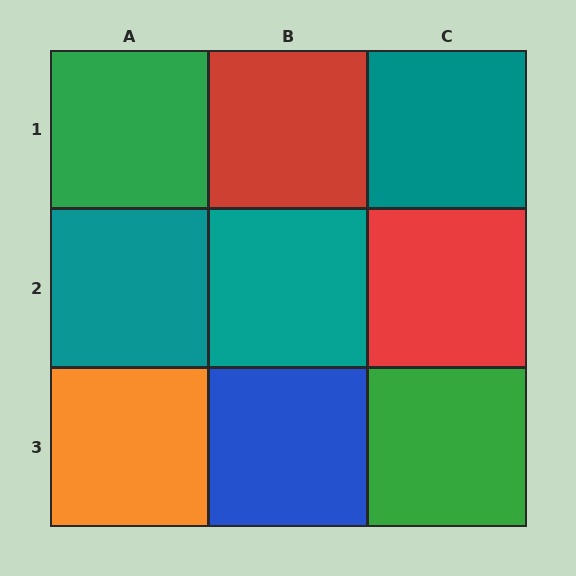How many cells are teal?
3 cells are teal.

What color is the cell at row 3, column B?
Blue.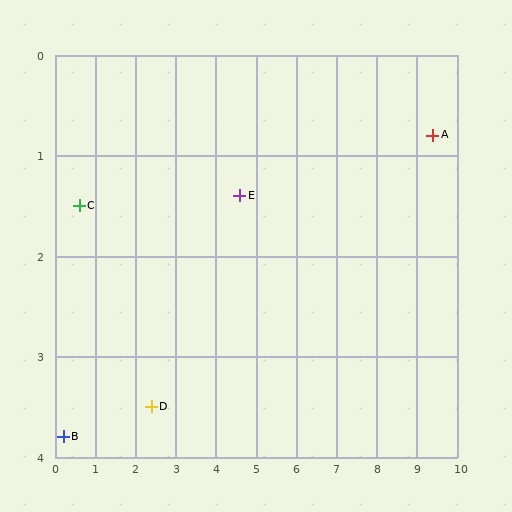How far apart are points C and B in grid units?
Points C and B are about 2.3 grid units apart.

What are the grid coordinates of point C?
Point C is at approximately (0.6, 1.5).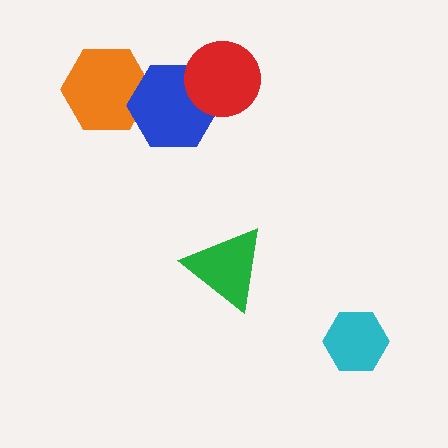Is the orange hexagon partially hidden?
Yes, it is partially covered by another shape.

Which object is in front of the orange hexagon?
The blue hexagon is in front of the orange hexagon.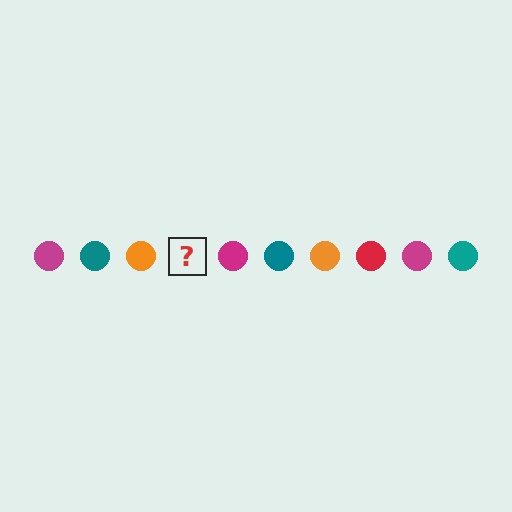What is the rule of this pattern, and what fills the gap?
The rule is that the pattern cycles through magenta, teal, orange, red circles. The gap should be filled with a red circle.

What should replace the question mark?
The question mark should be replaced with a red circle.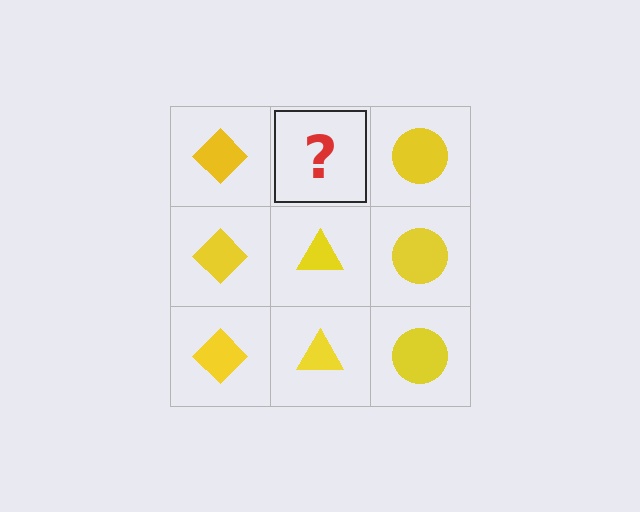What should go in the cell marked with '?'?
The missing cell should contain a yellow triangle.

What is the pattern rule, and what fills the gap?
The rule is that each column has a consistent shape. The gap should be filled with a yellow triangle.